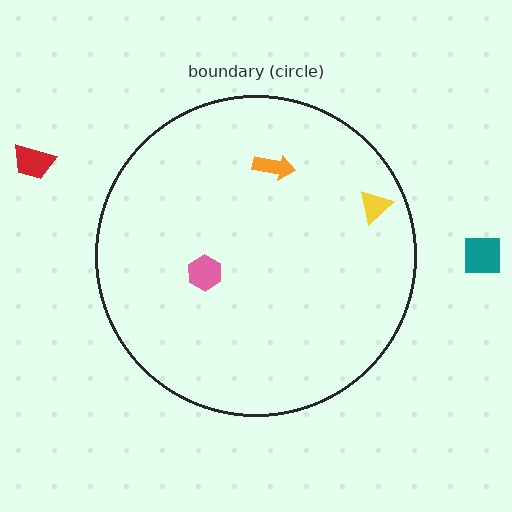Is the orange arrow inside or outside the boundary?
Inside.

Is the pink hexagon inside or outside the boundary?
Inside.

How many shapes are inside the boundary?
3 inside, 2 outside.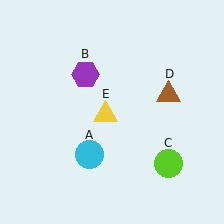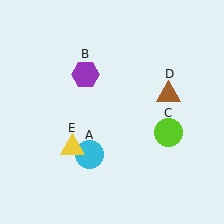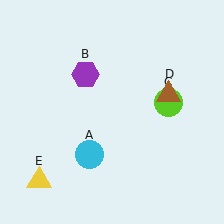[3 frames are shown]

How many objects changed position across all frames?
2 objects changed position: lime circle (object C), yellow triangle (object E).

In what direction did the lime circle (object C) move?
The lime circle (object C) moved up.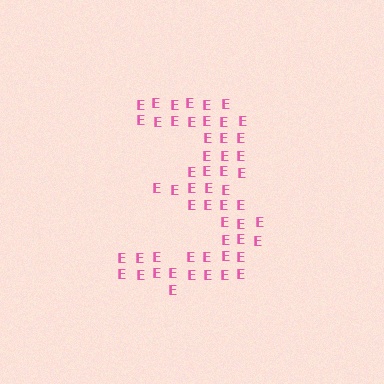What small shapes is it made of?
It is made of small letter E's.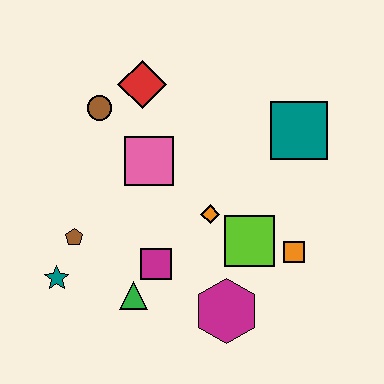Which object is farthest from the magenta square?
The teal square is farthest from the magenta square.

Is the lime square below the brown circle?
Yes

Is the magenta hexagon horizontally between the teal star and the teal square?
Yes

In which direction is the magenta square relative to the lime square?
The magenta square is to the left of the lime square.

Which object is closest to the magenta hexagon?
The lime square is closest to the magenta hexagon.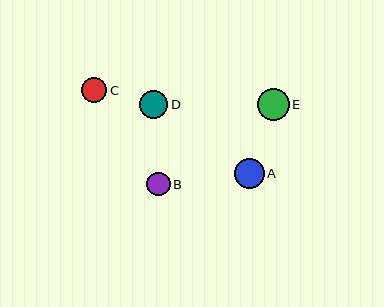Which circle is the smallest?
Circle B is the smallest with a size of approximately 24 pixels.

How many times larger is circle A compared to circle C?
Circle A is approximately 1.2 times the size of circle C.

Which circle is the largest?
Circle E is the largest with a size of approximately 32 pixels.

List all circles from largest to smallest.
From largest to smallest: E, A, D, C, B.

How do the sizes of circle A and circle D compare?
Circle A and circle D are approximately the same size.